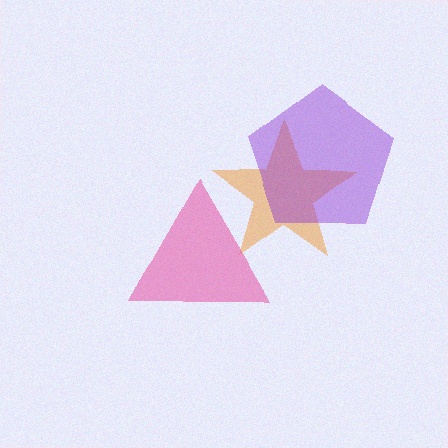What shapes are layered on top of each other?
The layered shapes are: an orange star, a purple pentagon, a pink triangle.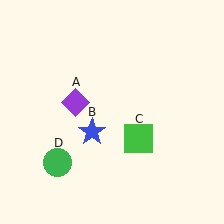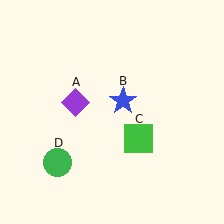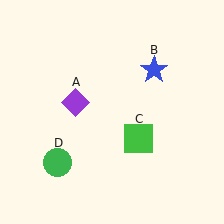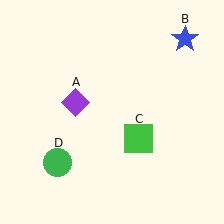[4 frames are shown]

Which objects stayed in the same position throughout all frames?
Purple diamond (object A) and green square (object C) and green circle (object D) remained stationary.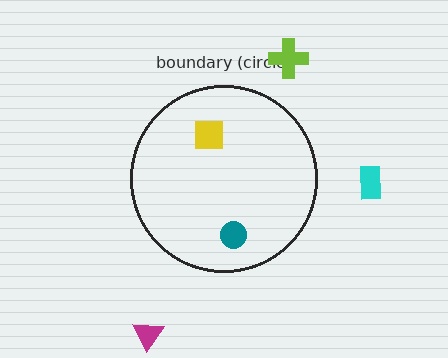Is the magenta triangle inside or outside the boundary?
Outside.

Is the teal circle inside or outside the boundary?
Inside.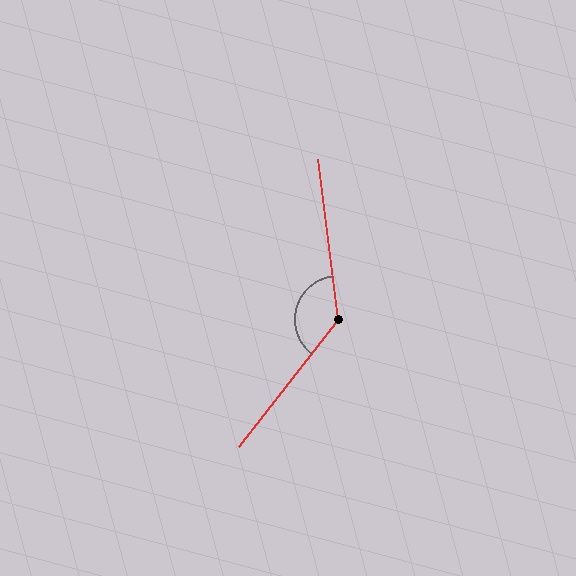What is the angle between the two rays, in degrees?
Approximately 135 degrees.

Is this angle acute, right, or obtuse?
It is obtuse.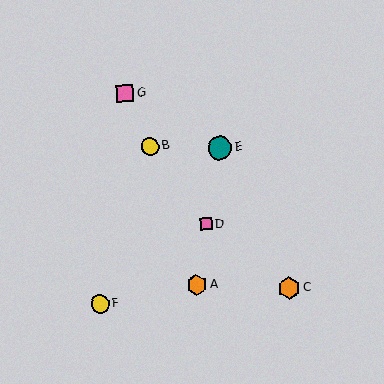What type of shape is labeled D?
Shape D is a pink square.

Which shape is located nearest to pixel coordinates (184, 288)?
The orange hexagon (labeled A) at (197, 285) is nearest to that location.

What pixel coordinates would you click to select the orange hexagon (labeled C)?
Click at (289, 288) to select the orange hexagon C.